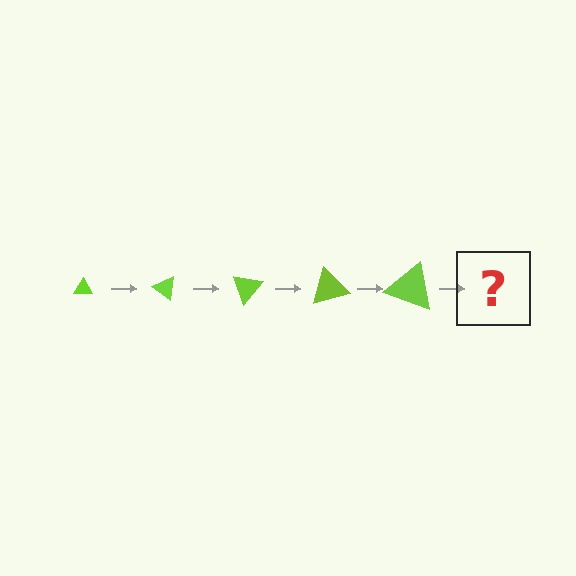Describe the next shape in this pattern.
It should be a triangle, larger than the previous one and rotated 175 degrees from the start.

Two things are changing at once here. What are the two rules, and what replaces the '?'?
The two rules are that the triangle grows larger each step and it rotates 35 degrees each step. The '?' should be a triangle, larger than the previous one and rotated 175 degrees from the start.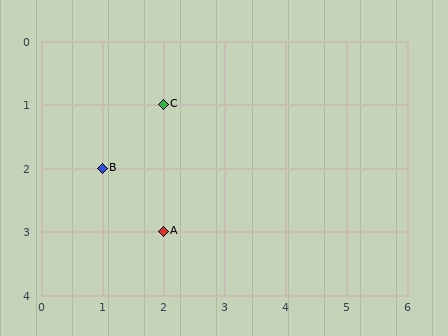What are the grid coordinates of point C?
Point C is at grid coordinates (2, 1).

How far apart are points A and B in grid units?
Points A and B are 1 column and 1 row apart (about 1.4 grid units diagonally).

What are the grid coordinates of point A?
Point A is at grid coordinates (2, 3).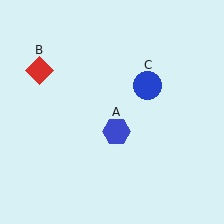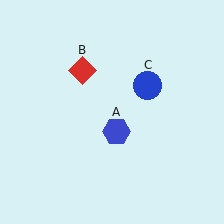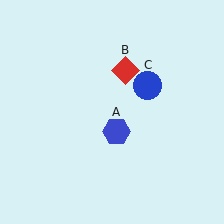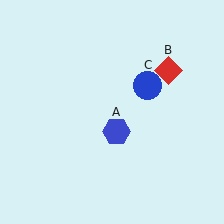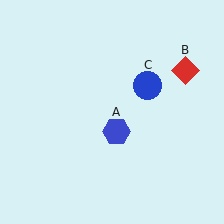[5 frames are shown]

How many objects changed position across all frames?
1 object changed position: red diamond (object B).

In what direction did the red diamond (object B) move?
The red diamond (object B) moved right.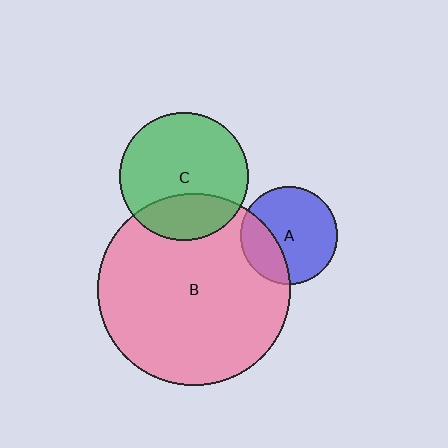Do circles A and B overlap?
Yes.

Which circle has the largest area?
Circle B (pink).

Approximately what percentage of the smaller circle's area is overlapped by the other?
Approximately 30%.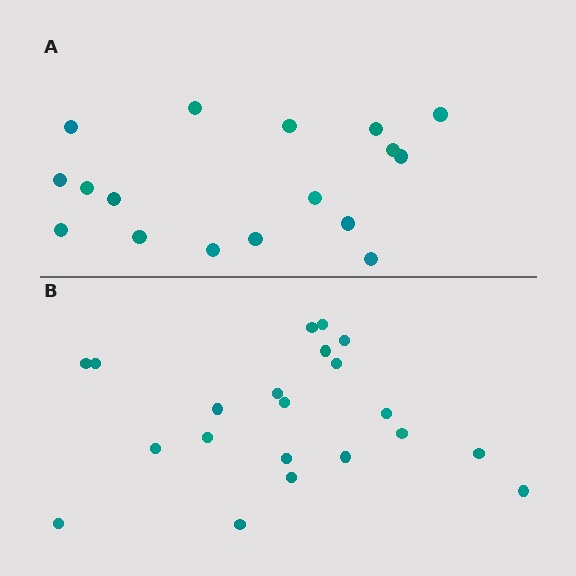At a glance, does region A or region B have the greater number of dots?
Region B (the bottom region) has more dots.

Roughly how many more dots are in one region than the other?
Region B has about 4 more dots than region A.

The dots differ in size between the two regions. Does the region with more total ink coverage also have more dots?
No. Region A has more total ink coverage because its dots are larger, but region B actually contains more individual dots. Total area can be misleading — the number of items is what matters here.